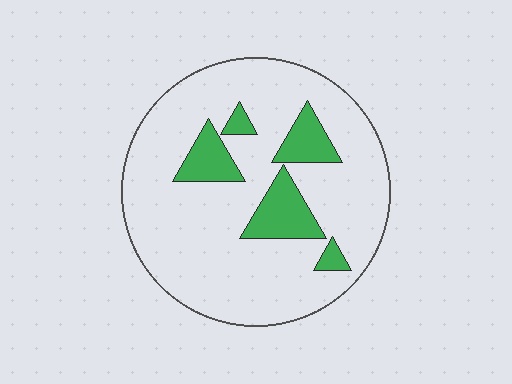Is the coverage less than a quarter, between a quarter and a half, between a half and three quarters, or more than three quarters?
Less than a quarter.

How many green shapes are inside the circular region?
5.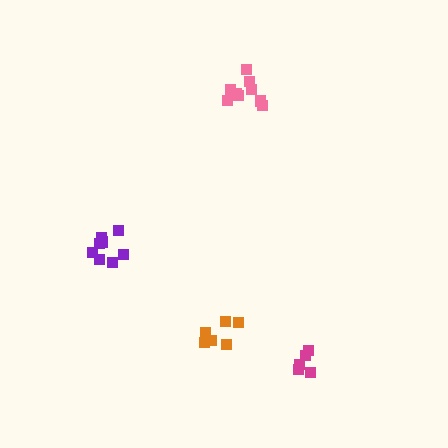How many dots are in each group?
Group 1: 6 dots, Group 2: 8 dots, Group 3: 5 dots, Group 4: 9 dots (28 total).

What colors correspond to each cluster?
The clusters are colored: orange, purple, magenta, pink.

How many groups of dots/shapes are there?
There are 4 groups.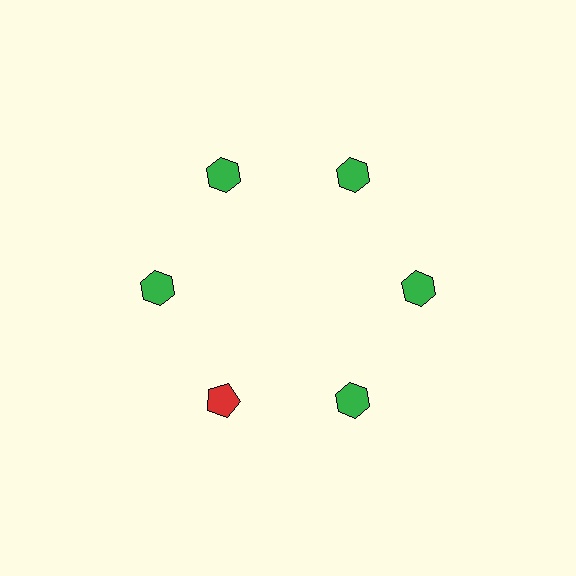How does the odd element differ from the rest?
It differs in both color (red instead of green) and shape (pentagon instead of hexagon).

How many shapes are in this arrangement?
There are 6 shapes arranged in a ring pattern.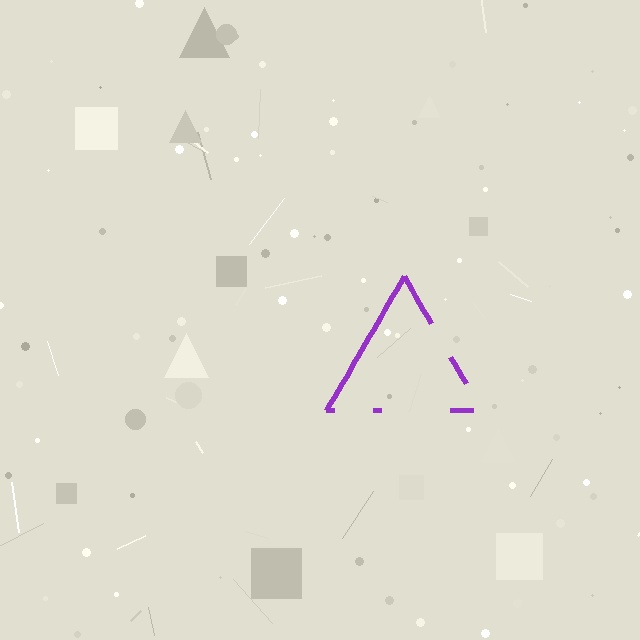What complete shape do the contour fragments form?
The contour fragments form a triangle.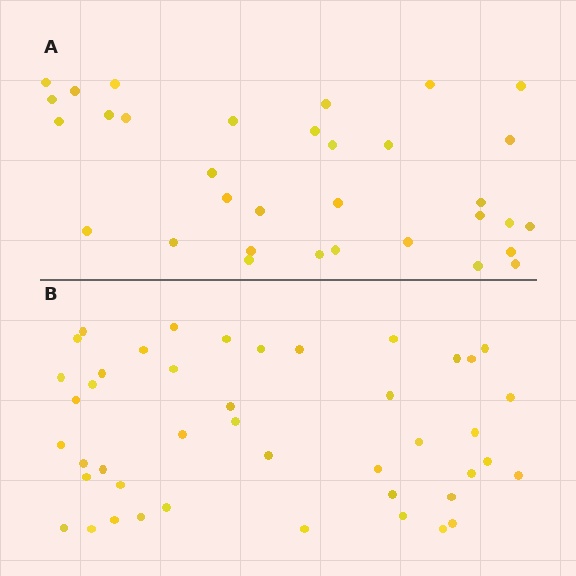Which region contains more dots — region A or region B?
Region B (the bottom region) has more dots.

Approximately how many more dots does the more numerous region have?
Region B has roughly 12 or so more dots than region A.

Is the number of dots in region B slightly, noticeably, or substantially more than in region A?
Region B has noticeably more, but not dramatically so. The ratio is roughly 1.3 to 1.